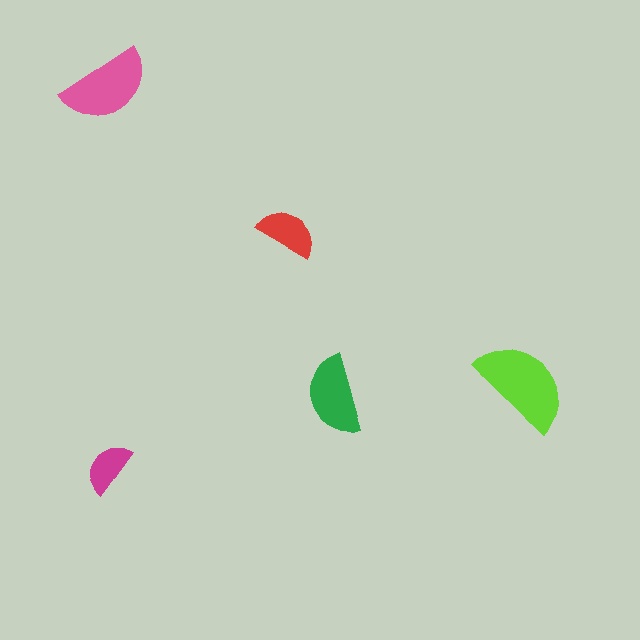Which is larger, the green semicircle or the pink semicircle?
The pink one.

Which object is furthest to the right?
The lime semicircle is rightmost.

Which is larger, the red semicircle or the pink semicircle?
The pink one.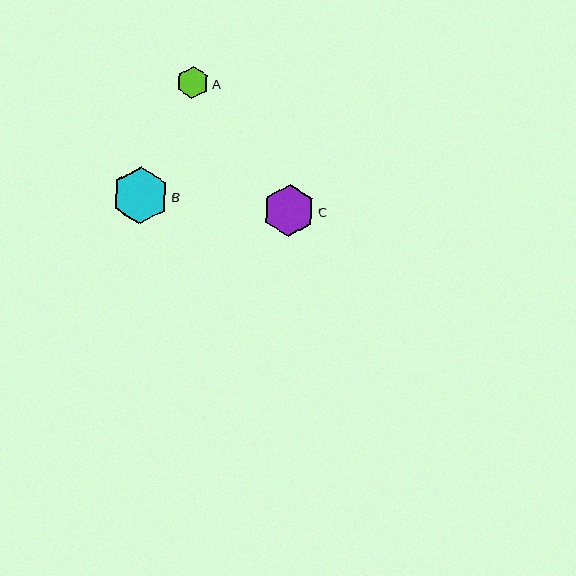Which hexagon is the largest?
Hexagon B is the largest with a size of approximately 57 pixels.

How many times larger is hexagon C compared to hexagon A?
Hexagon C is approximately 1.6 times the size of hexagon A.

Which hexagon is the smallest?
Hexagon A is the smallest with a size of approximately 32 pixels.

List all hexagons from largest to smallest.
From largest to smallest: B, C, A.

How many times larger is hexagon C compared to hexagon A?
Hexagon C is approximately 1.6 times the size of hexagon A.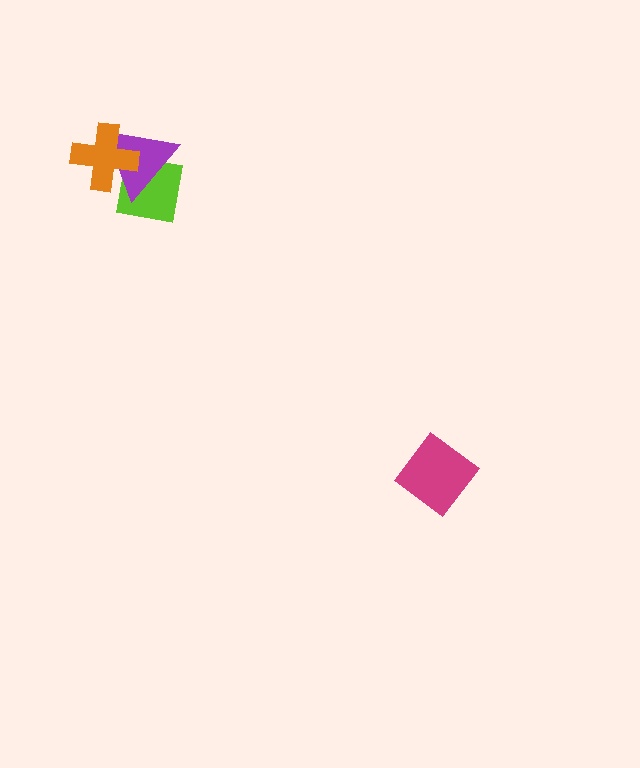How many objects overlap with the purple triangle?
2 objects overlap with the purple triangle.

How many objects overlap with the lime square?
2 objects overlap with the lime square.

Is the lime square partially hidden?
Yes, it is partially covered by another shape.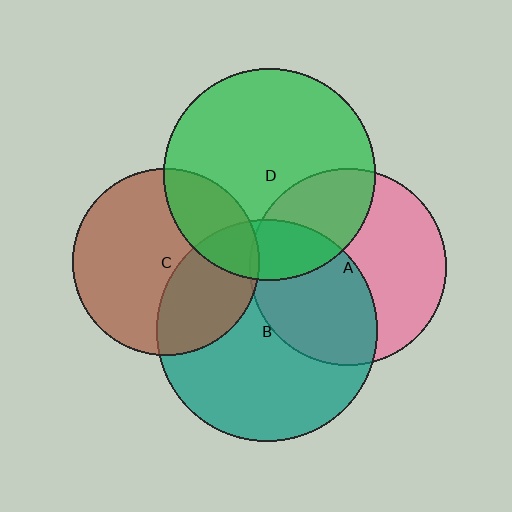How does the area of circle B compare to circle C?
Approximately 1.4 times.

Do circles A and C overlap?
Yes.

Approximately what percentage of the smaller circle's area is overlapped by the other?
Approximately 5%.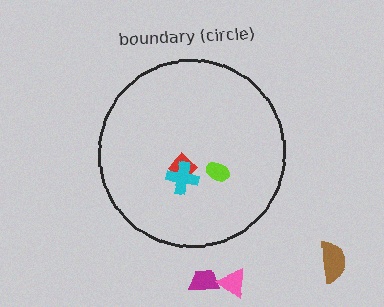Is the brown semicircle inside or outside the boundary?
Outside.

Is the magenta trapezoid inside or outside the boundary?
Outside.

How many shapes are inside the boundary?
3 inside, 3 outside.